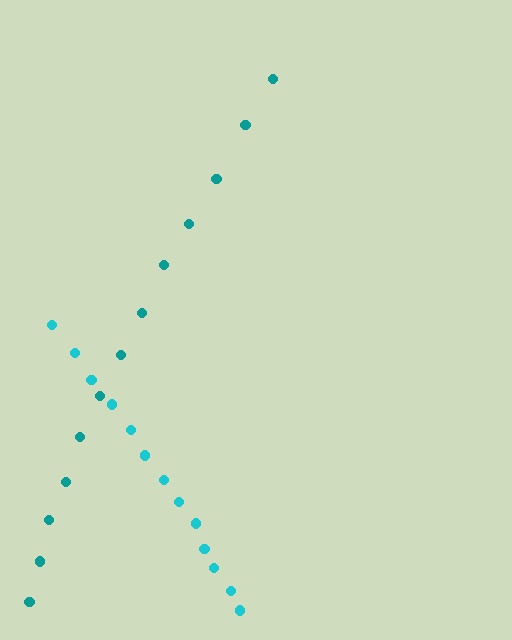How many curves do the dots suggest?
There are 2 distinct paths.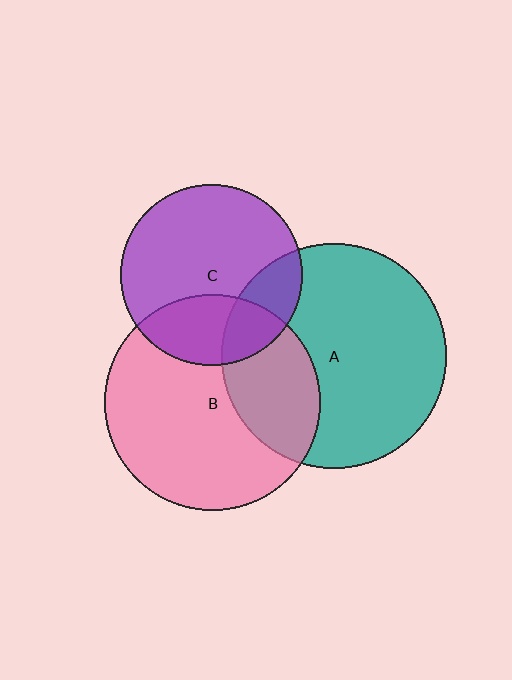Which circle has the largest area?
Circle A (teal).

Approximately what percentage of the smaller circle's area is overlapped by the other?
Approximately 20%.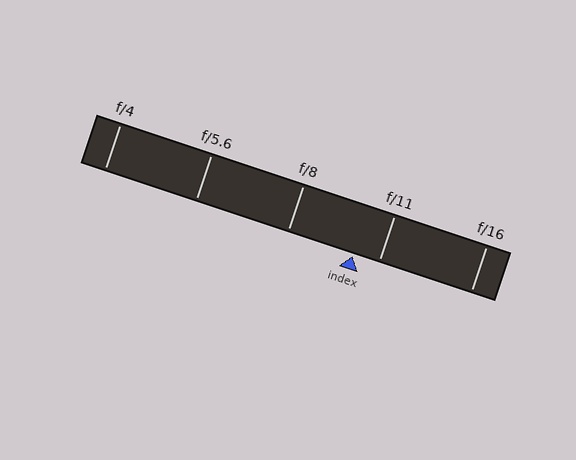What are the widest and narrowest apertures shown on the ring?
The widest aperture shown is f/4 and the narrowest is f/16.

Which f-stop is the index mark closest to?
The index mark is closest to f/11.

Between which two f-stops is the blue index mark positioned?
The index mark is between f/8 and f/11.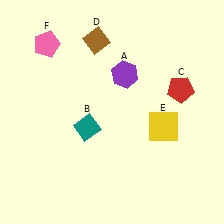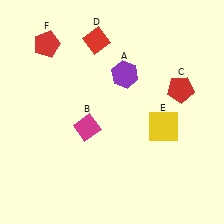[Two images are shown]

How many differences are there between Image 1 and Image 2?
There are 3 differences between the two images.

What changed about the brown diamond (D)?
In Image 1, D is brown. In Image 2, it changed to red.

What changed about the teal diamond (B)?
In Image 1, B is teal. In Image 2, it changed to magenta.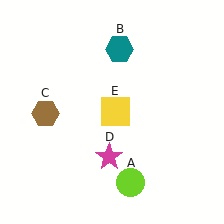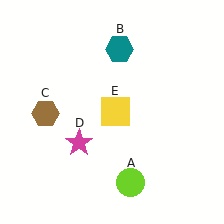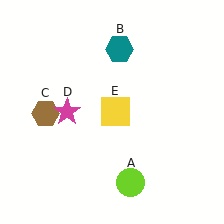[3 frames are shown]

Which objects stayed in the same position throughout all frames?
Lime circle (object A) and teal hexagon (object B) and brown hexagon (object C) and yellow square (object E) remained stationary.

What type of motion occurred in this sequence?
The magenta star (object D) rotated clockwise around the center of the scene.